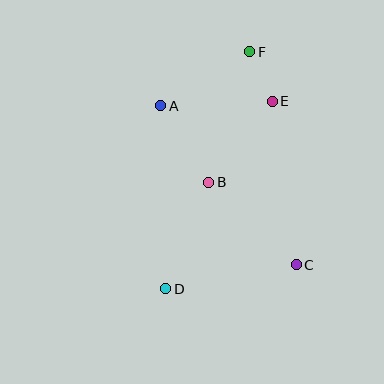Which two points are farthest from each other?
Points D and F are farthest from each other.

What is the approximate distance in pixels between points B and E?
The distance between B and E is approximately 103 pixels.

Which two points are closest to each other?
Points E and F are closest to each other.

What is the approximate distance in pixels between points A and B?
The distance between A and B is approximately 90 pixels.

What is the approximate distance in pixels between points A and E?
The distance between A and E is approximately 112 pixels.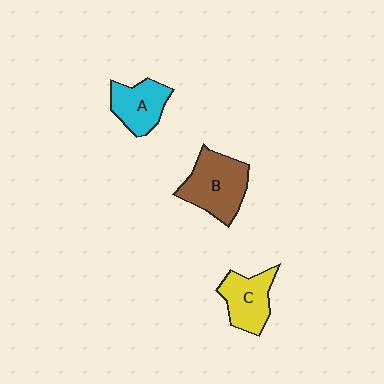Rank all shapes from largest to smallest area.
From largest to smallest: B (brown), C (yellow), A (cyan).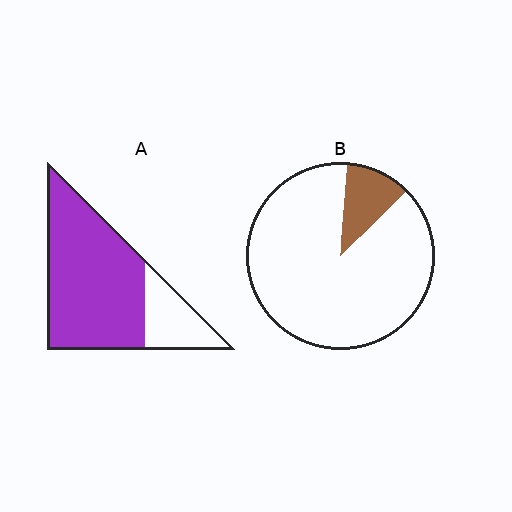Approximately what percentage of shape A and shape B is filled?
A is approximately 75% and B is approximately 10%.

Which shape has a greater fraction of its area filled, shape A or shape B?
Shape A.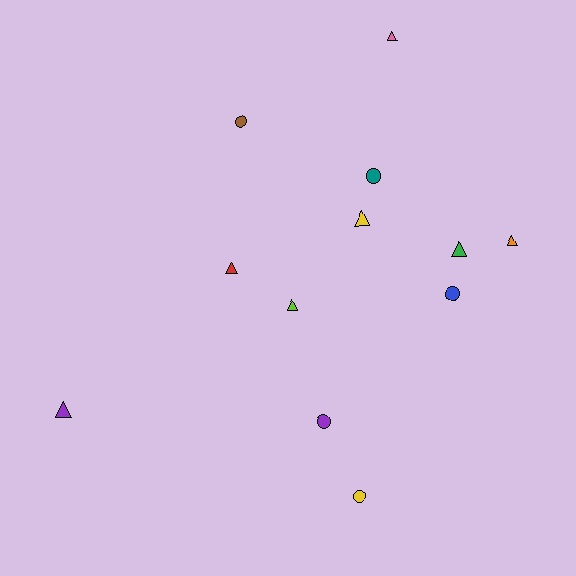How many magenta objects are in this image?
There are no magenta objects.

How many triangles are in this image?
There are 7 triangles.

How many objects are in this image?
There are 12 objects.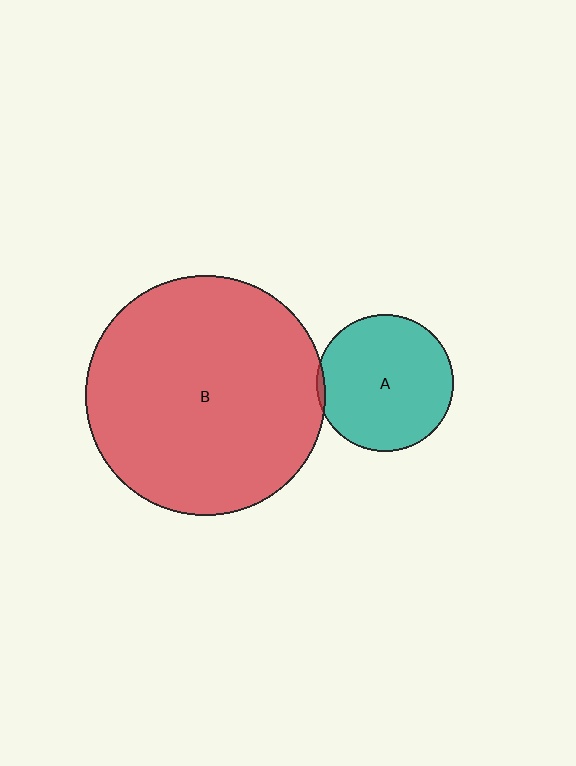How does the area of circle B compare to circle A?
Approximately 3.1 times.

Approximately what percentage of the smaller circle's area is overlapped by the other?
Approximately 5%.